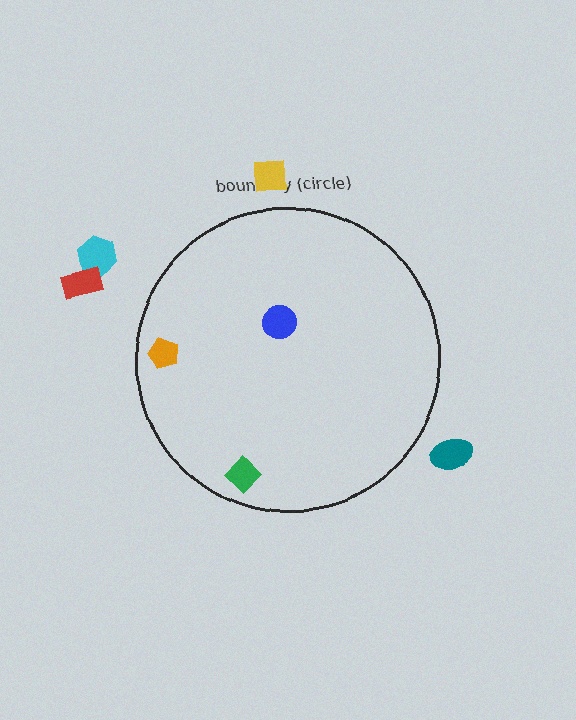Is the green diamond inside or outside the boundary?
Inside.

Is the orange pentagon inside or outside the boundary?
Inside.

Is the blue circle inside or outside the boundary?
Inside.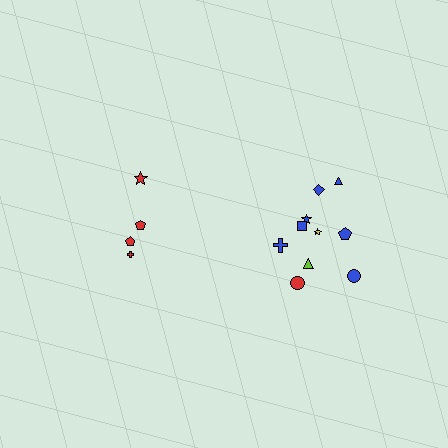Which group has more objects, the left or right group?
The right group.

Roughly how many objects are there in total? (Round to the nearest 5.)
Roughly 15 objects in total.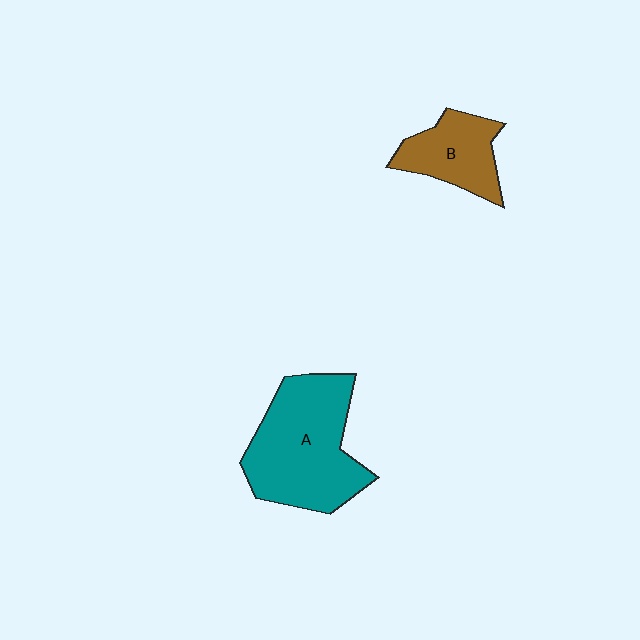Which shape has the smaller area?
Shape B (brown).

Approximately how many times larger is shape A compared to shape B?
Approximately 2.0 times.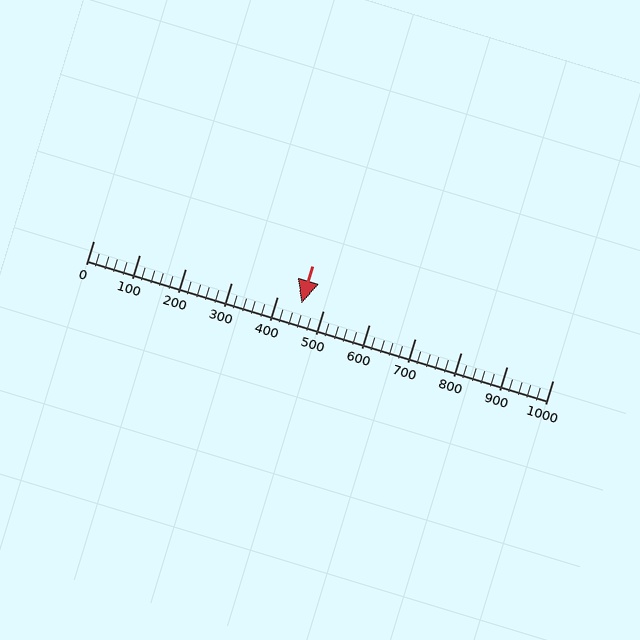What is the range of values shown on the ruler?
The ruler shows values from 0 to 1000.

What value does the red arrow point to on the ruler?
The red arrow points to approximately 453.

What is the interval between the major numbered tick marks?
The major tick marks are spaced 100 units apart.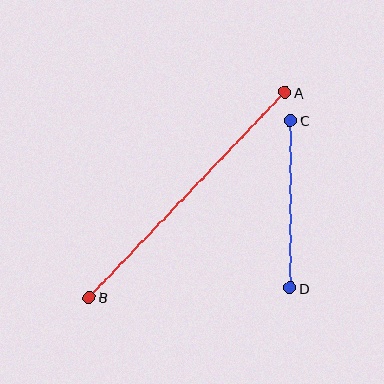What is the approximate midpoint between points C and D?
The midpoint is at approximately (290, 204) pixels.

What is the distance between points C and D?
The distance is approximately 168 pixels.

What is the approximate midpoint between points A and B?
The midpoint is at approximately (187, 195) pixels.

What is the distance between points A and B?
The distance is approximately 283 pixels.